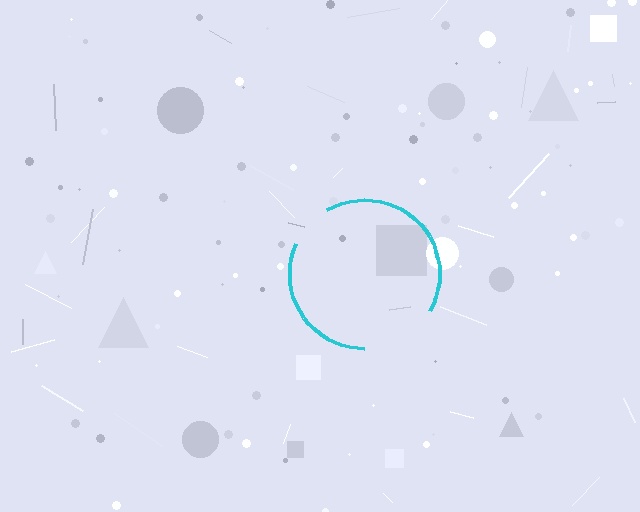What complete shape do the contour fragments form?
The contour fragments form a circle.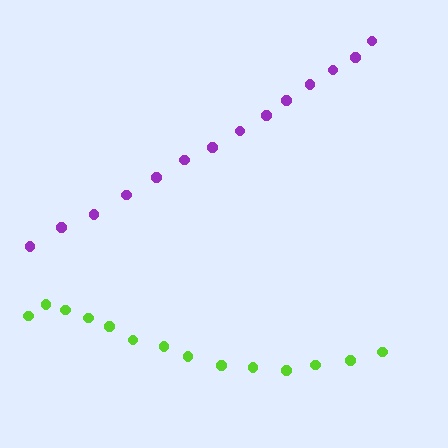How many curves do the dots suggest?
There are 2 distinct paths.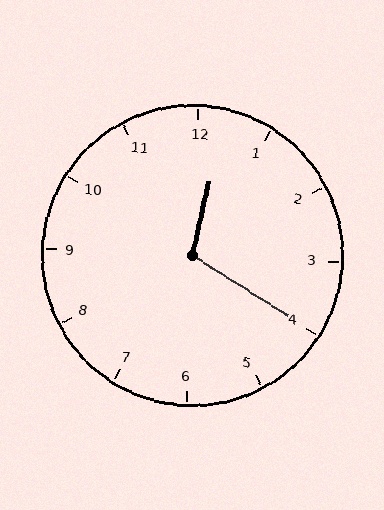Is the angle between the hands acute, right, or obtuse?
It is obtuse.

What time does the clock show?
12:20.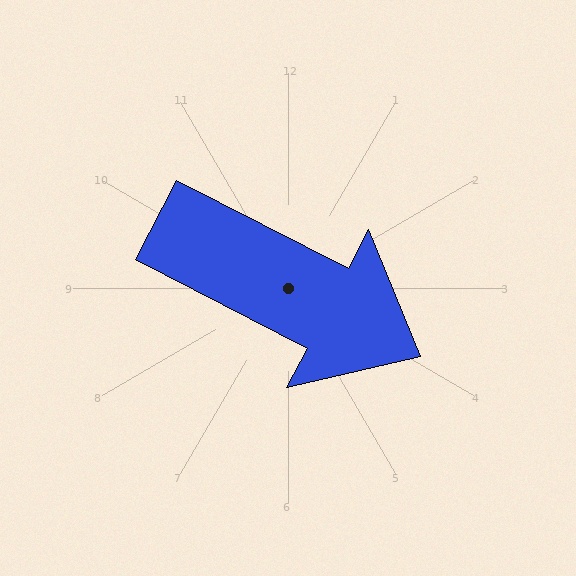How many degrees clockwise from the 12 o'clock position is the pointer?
Approximately 117 degrees.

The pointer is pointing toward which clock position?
Roughly 4 o'clock.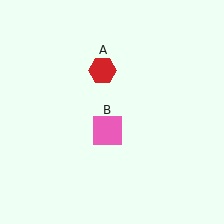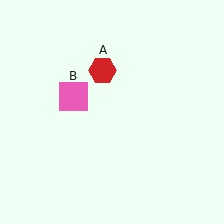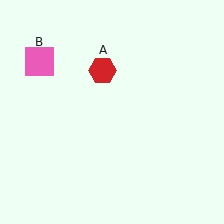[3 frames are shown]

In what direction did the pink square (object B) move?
The pink square (object B) moved up and to the left.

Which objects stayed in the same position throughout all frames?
Red hexagon (object A) remained stationary.